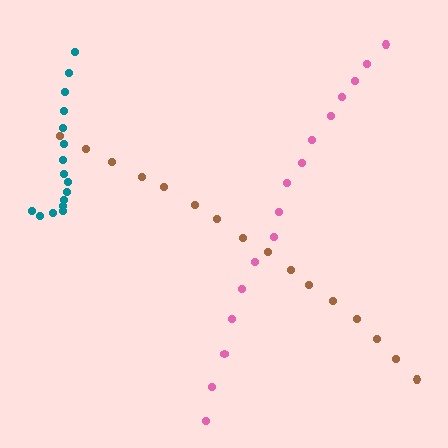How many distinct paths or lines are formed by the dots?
There are 3 distinct paths.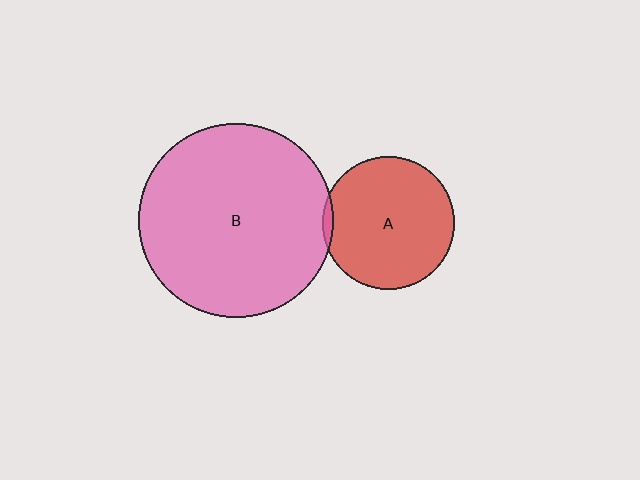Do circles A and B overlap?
Yes.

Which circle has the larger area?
Circle B (pink).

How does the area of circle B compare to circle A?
Approximately 2.2 times.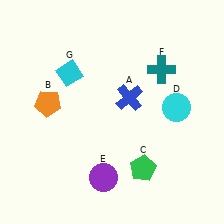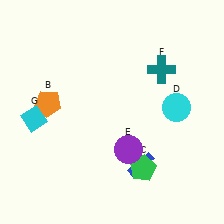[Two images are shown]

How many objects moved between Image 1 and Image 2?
3 objects moved between the two images.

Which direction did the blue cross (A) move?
The blue cross (A) moved down.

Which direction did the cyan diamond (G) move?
The cyan diamond (G) moved down.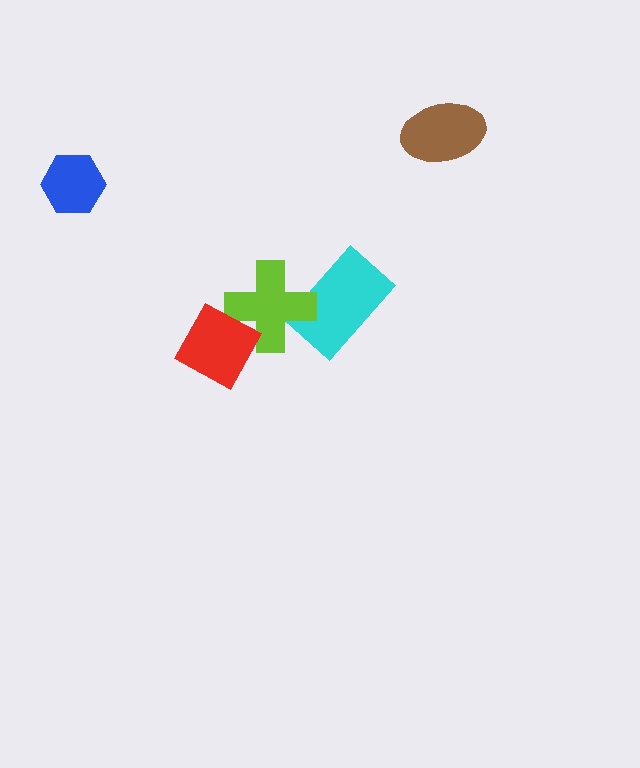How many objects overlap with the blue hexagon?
0 objects overlap with the blue hexagon.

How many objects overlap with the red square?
1 object overlaps with the red square.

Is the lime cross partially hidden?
Yes, it is partially covered by another shape.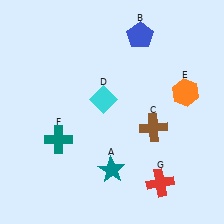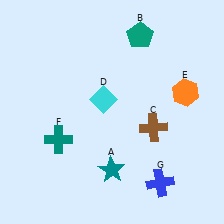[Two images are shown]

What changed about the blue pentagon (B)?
In Image 1, B is blue. In Image 2, it changed to teal.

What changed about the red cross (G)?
In Image 1, G is red. In Image 2, it changed to blue.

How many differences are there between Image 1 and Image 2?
There are 2 differences between the two images.